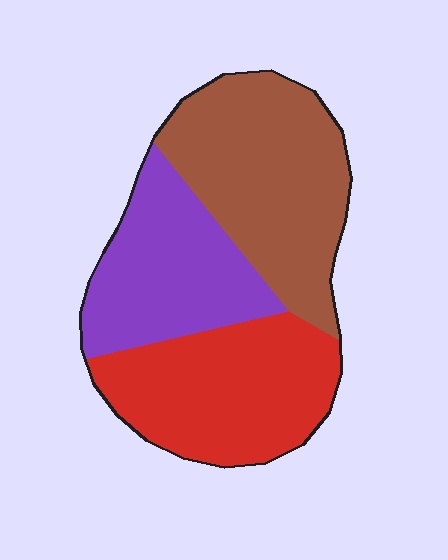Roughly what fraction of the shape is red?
Red covers roughly 35% of the shape.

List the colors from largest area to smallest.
From largest to smallest: brown, red, purple.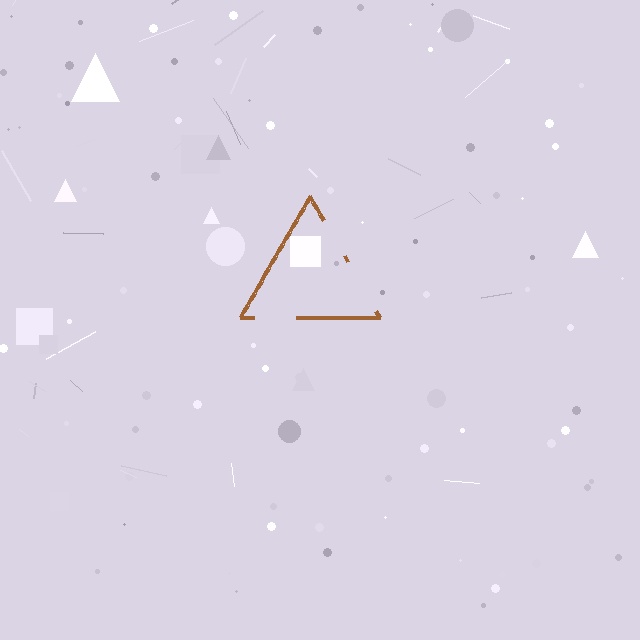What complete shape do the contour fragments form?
The contour fragments form a triangle.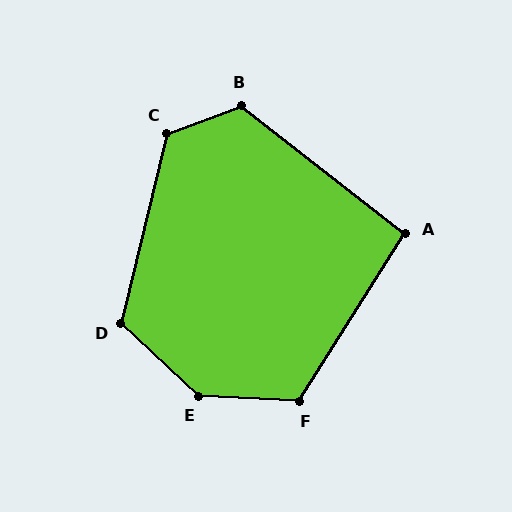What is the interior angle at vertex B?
Approximately 121 degrees (obtuse).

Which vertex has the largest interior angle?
E, at approximately 140 degrees.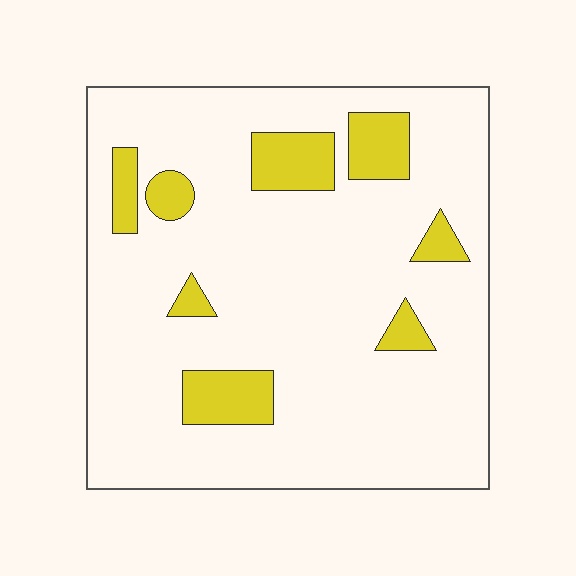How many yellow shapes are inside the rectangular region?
8.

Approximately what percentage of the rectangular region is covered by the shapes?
Approximately 15%.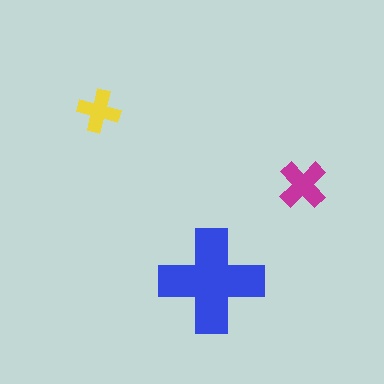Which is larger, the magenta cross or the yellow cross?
The magenta one.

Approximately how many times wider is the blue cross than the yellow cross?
About 2.5 times wider.